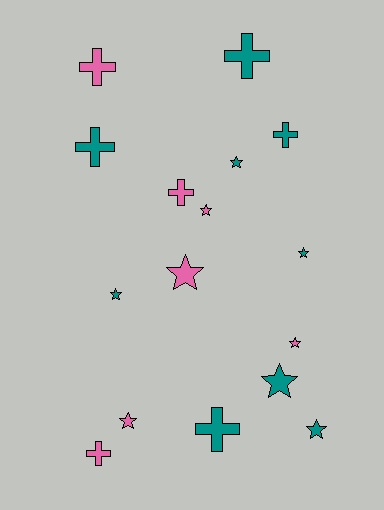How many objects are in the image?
There are 16 objects.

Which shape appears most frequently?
Star, with 9 objects.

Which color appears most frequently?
Teal, with 9 objects.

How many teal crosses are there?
There are 4 teal crosses.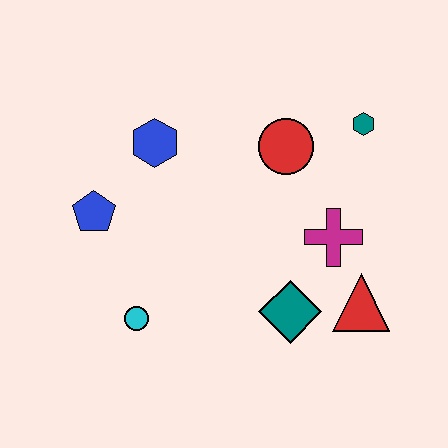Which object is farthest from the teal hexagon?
The cyan circle is farthest from the teal hexagon.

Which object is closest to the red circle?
The teal hexagon is closest to the red circle.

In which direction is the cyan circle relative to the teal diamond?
The cyan circle is to the left of the teal diamond.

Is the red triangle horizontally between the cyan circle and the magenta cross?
No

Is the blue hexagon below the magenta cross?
No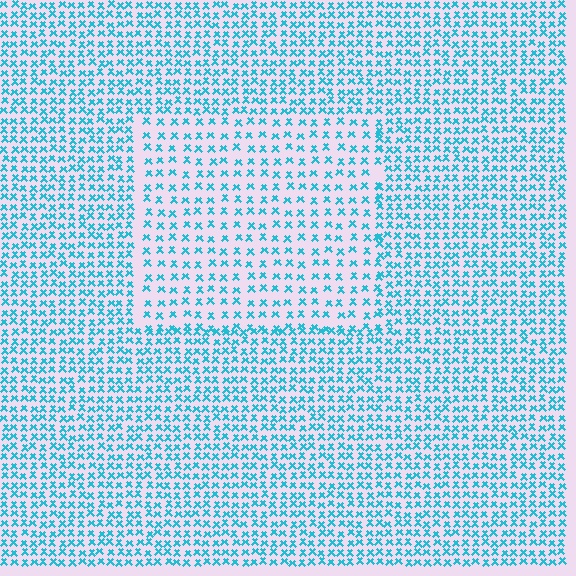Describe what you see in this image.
The image contains small cyan elements arranged at two different densities. A rectangle-shaped region is visible where the elements are less densely packed than the surrounding area.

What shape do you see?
I see a rectangle.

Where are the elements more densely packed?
The elements are more densely packed outside the rectangle boundary.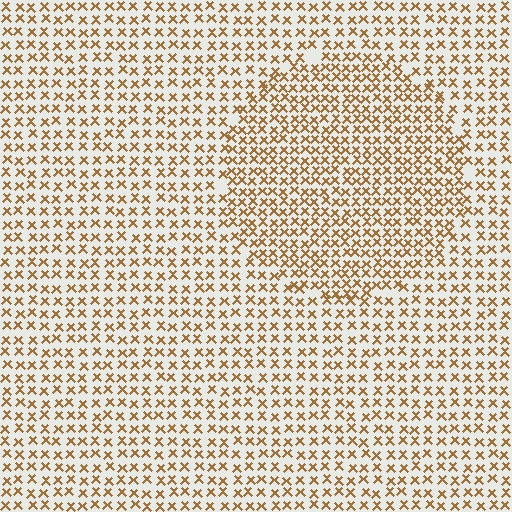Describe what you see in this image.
The image contains small brown elements arranged at two different densities. A circle-shaped region is visible where the elements are more densely packed than the surrounding area.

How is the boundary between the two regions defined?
The boundary is defined by a change in element density (approximately 1.5x ratio). All elements are the same color, size, and shape.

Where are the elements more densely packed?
The elements are more densely packed inside the circle boundary.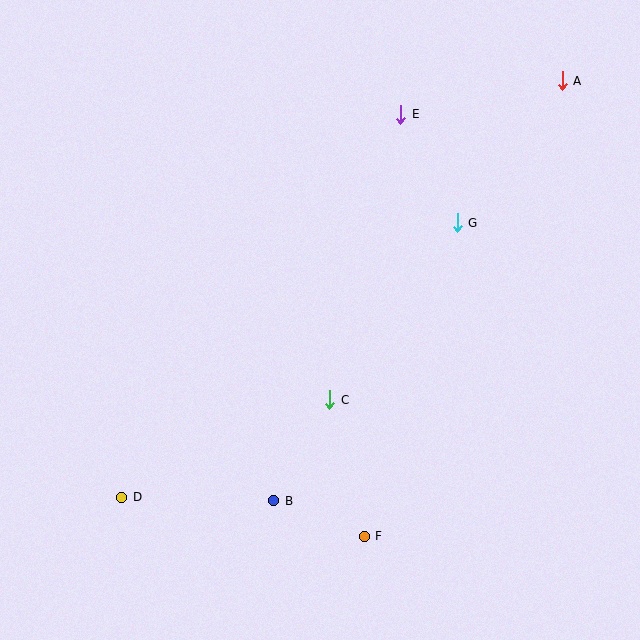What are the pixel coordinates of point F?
Point F is at (364, 536).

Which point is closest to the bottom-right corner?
Point F is closest to the bottom-right corner.